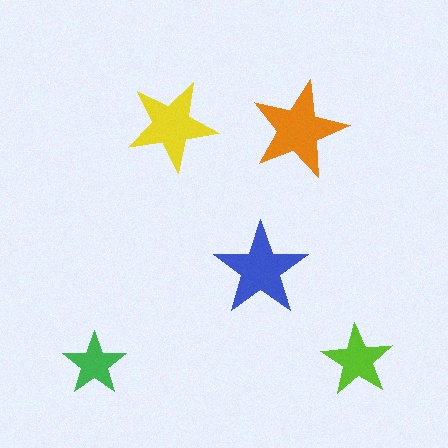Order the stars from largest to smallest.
the orange one, the blue one, the yellow one, the lime one, the green one.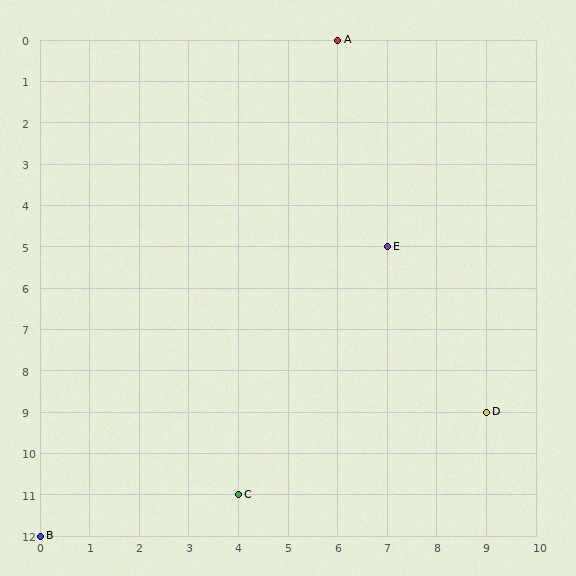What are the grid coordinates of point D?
Point D is at grid coordinates (9, 9).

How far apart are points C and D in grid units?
Points C and D are 5 columns and 2 rows apart (about 5.4 grid units diagonally).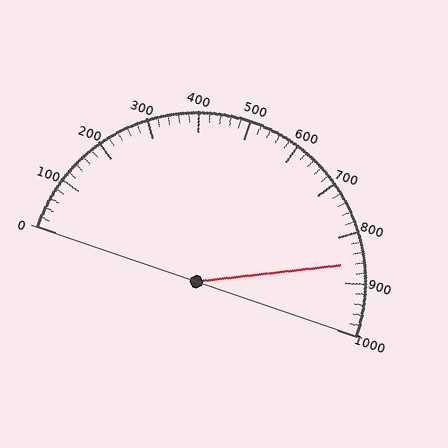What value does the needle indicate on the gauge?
The needle indicates approximately 860.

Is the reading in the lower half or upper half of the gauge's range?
The reading is in the upper half of the range (0 to 1000).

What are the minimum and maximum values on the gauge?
The gauge ranges from 0 to 1000.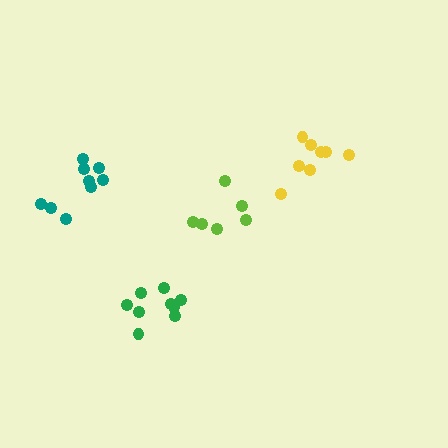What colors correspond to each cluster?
The clusters are colored: yellow, lime, green, teal.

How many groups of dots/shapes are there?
There are 4 groups.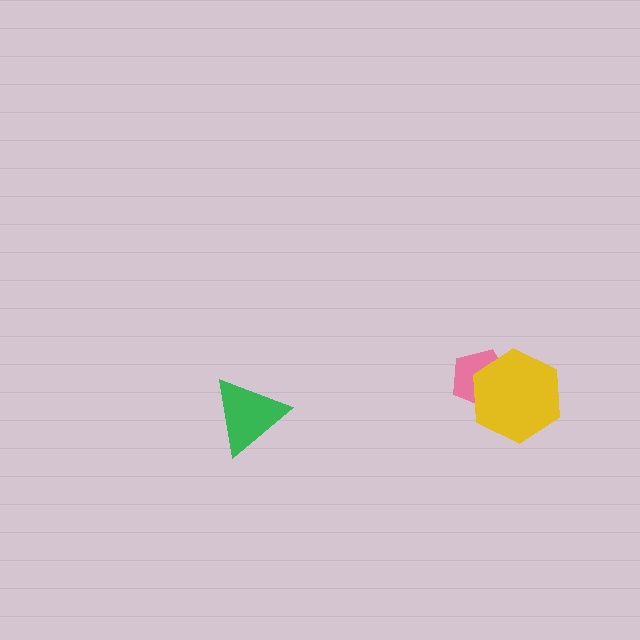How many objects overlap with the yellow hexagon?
1 object overlaps with the yellow hexagon.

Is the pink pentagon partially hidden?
Yes, it is partially covered by another shape.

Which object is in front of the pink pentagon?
The yellow hexagon is in front of the pink pentagon.